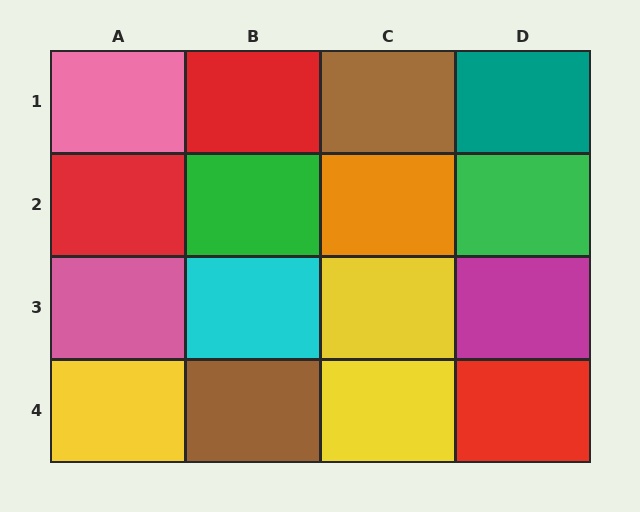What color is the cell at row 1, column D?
Teal.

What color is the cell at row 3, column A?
Pink.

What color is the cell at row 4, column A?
Yellow.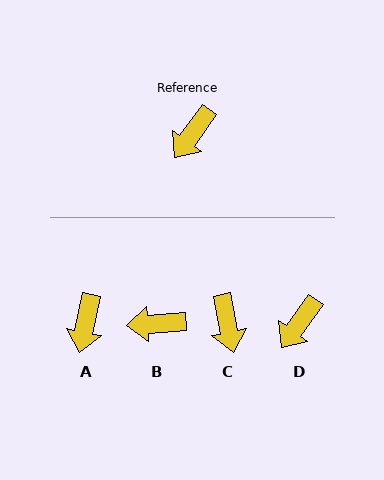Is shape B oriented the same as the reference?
No, it is off by about 50 degrees.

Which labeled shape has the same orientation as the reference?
D.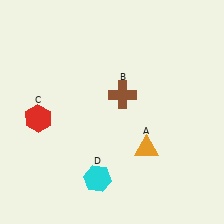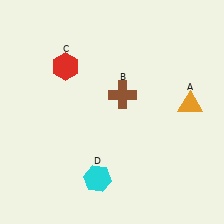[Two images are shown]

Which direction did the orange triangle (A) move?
The orange triangle (A) moved up.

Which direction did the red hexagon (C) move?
The red hexagon (C) moved up.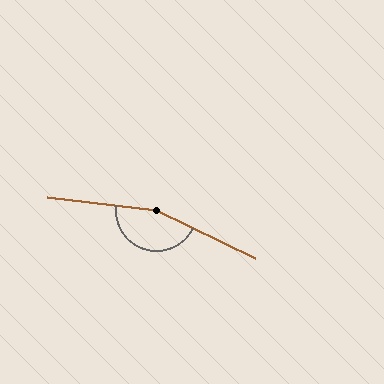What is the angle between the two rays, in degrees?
Approximately 162 degrees.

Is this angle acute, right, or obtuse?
It is obtuse.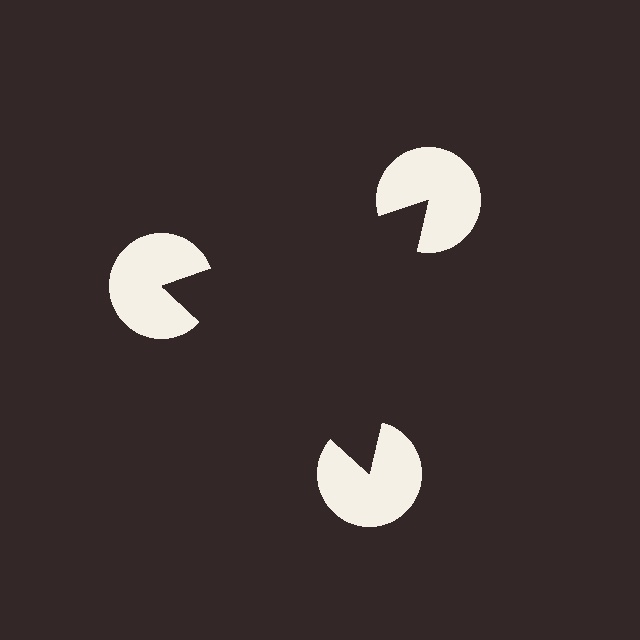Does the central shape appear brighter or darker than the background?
It typically appears slightly darker than the background, even though no actual brightness change is drawn.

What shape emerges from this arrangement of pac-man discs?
An illusory triangle — its edges are inferred from the aligned wedge cuts in the pac-man discs, not physically drawn.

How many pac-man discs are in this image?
There are 3 — one at each vertex of the illusory triangle.